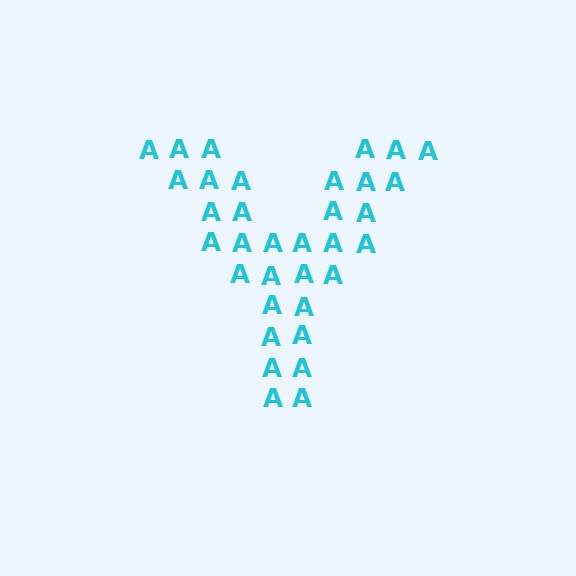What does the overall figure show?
The overall figure shows the letter Y.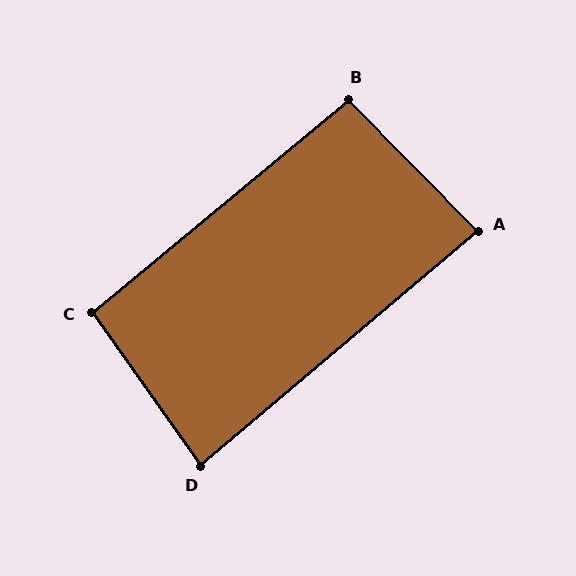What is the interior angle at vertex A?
Approximately 86 degrees (approximately right).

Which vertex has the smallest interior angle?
D, at approximately 85 degrees.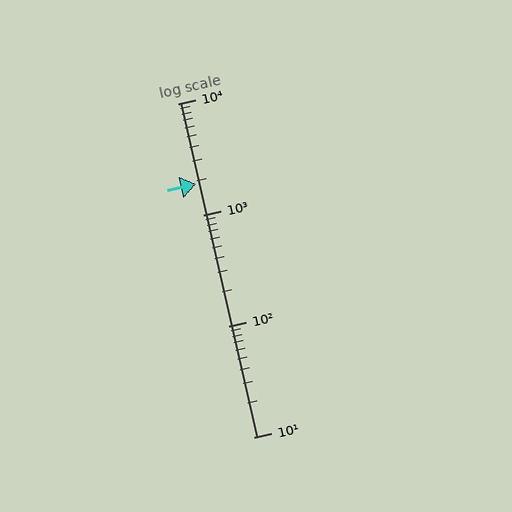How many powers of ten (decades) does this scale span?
The scale spans 3 decades, from 10 to 10000.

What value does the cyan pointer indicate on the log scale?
The pointer indicates approximately 1900.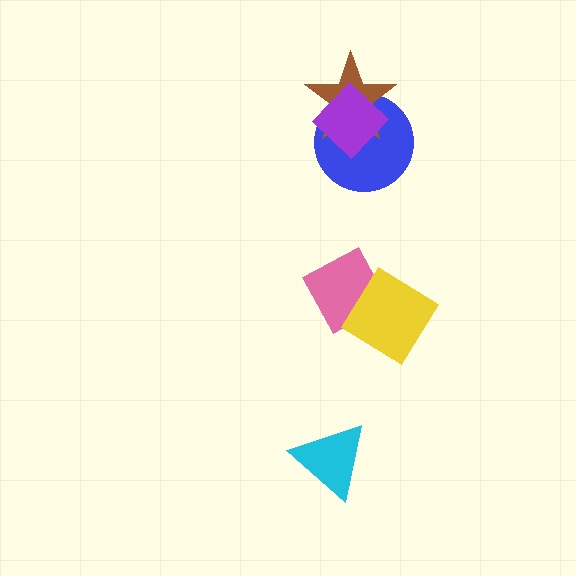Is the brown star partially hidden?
Yes, it is partially covered by another shape.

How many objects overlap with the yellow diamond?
1 object overlaps with the yellow diamond.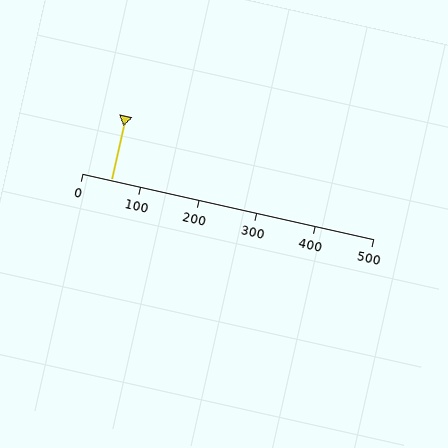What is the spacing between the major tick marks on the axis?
The major ticks are spaced 100 apart.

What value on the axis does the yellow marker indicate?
The marker indicates approximately 50.